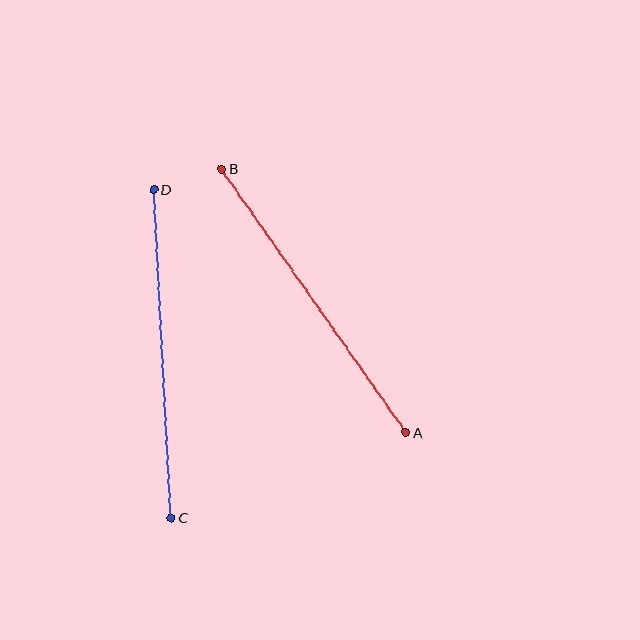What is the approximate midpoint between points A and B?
The midpoint is at approximately (314, 301) pixels.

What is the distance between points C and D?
The distance is approximately 328 pixels.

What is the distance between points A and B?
The distance is approximately 322 pixels.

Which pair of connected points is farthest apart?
Points C and D are farthest apart.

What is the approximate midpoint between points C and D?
The midpoint is at approximately (162, 354) pixels.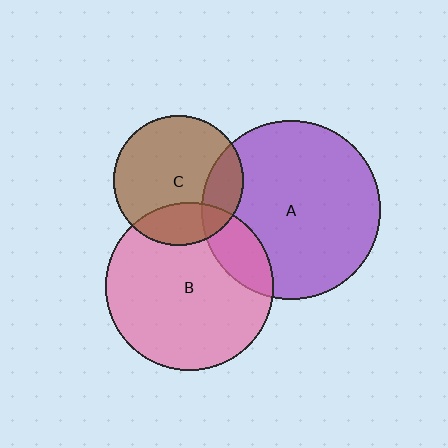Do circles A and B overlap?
Yes.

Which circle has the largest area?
Circle A (purple).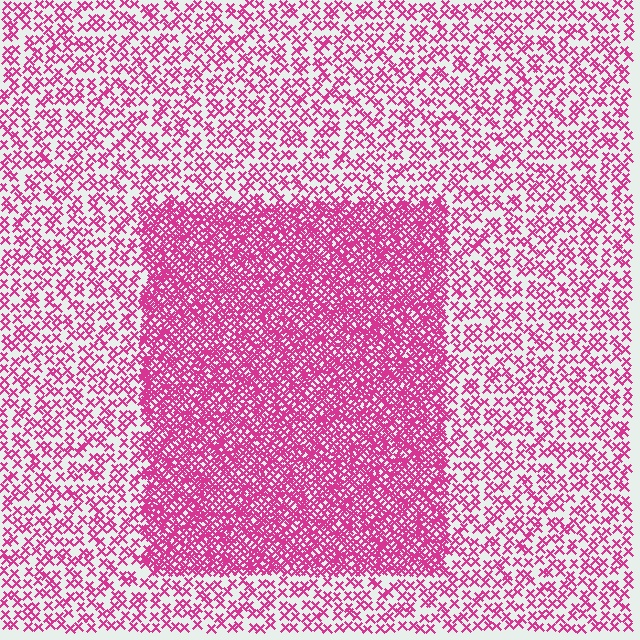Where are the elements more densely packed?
The elements are more densely packed inside the rectangle boundary.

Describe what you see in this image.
The image contains small magenta elements arranged at two different densities. A rectangle-shaped region is visible where the elements are more densely packed than the surrounding area.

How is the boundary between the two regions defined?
The boundary is defined by a change in element density (approximately 2.5x ratio). All elements are the same color, size, and shape.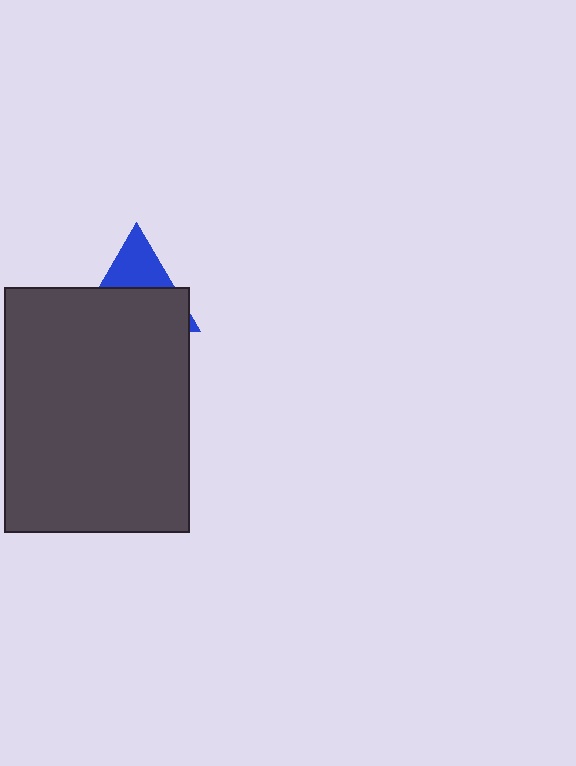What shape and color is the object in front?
The object in front is a dark gray rectangle.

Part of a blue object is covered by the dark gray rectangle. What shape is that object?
It is a triangle.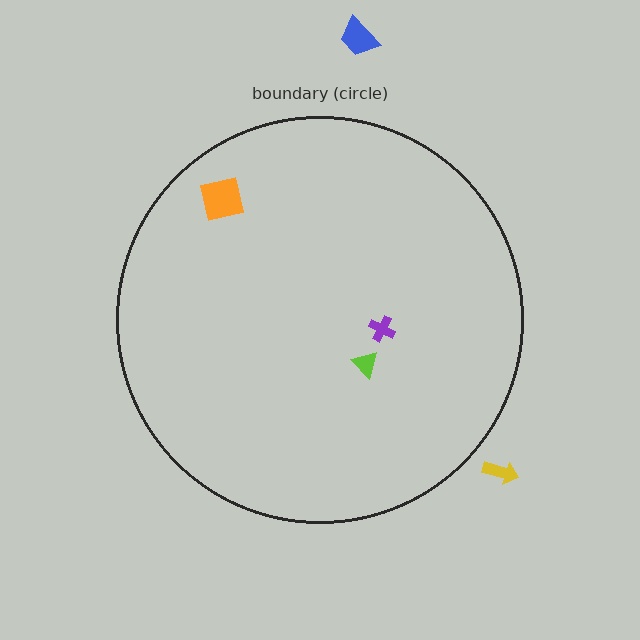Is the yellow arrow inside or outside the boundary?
Outside.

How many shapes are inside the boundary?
3 inside, 2 outside.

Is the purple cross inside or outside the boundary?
Inside.